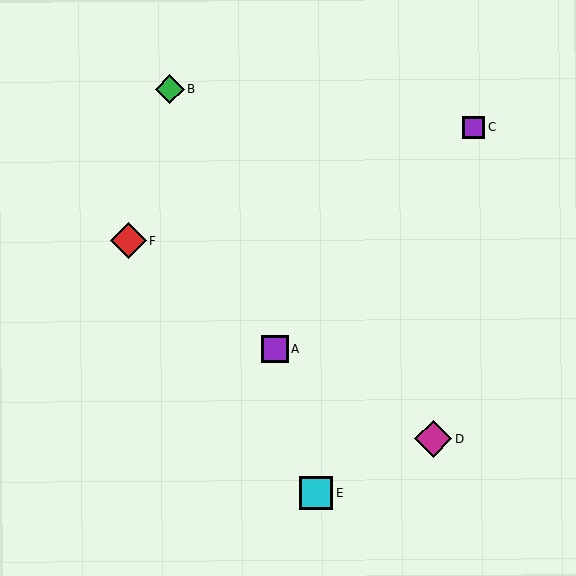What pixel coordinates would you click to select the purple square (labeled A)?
Click at (275, 349) to select the purple square A.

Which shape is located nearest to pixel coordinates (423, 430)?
The magenta diamond (labeled D) at (433, 439) is nearest to that location.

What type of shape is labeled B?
Shape B is a green diamond.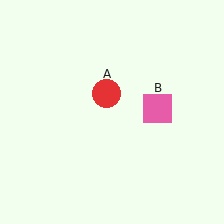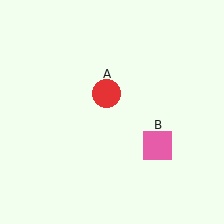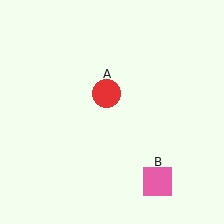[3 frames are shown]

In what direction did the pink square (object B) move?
The pink square (object B) moved down.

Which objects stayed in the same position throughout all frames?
Red circle (object A) remained stationary.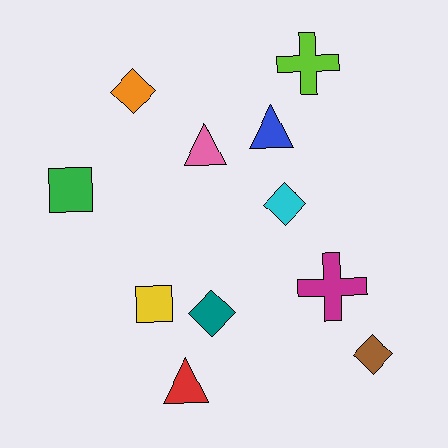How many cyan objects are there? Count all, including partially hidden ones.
There is 1 cyan object.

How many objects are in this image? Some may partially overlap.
There are 11 objects.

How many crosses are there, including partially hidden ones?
There are 2 crosses.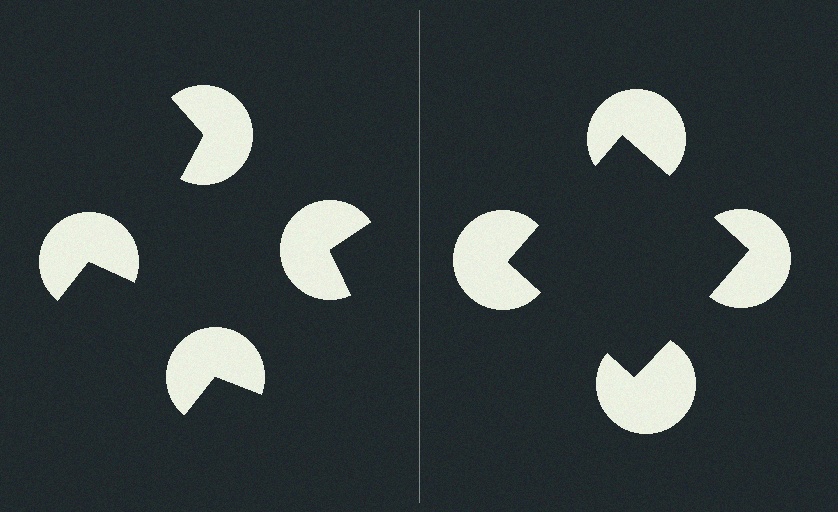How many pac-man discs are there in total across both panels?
8 — 4 on each side.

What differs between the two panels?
The pac-man discs are positioned identically on both sides; only the wedge orientations differ. On the right they align to a square; on the left they are misaligned.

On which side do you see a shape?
An illusory square appears on the right side. On the left side the wedge cuts are rotated, so no coherent shape forms.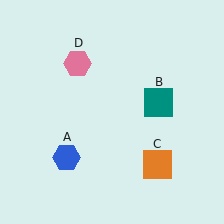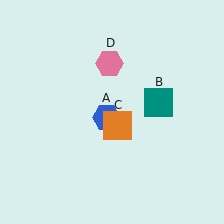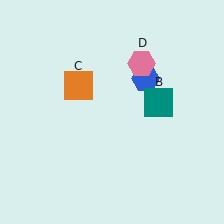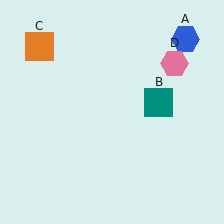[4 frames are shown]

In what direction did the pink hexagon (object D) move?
The pink hexagon (object D) moved right.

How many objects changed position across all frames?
3 objects changed position: blue hexagon (object A), orange square (object C), pink hexagon (object D).